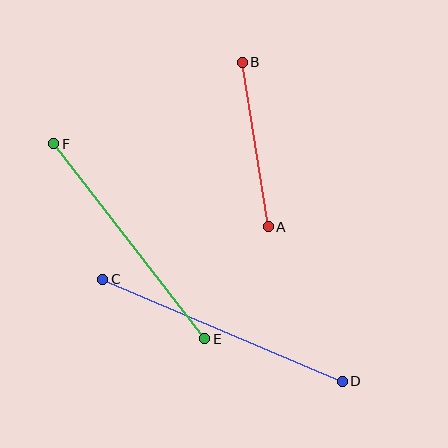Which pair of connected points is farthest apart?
Points C and D are farthest apart.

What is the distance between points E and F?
The distance is approximately 247 pixels.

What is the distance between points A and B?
The distance is approximately 167 pixels.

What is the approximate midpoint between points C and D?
The midpoint is at approximately (223, 330) pixels.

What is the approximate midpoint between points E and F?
The midpoint is at approximately (129, 241) pixels.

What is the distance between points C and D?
The distance is approximately 260 pixels.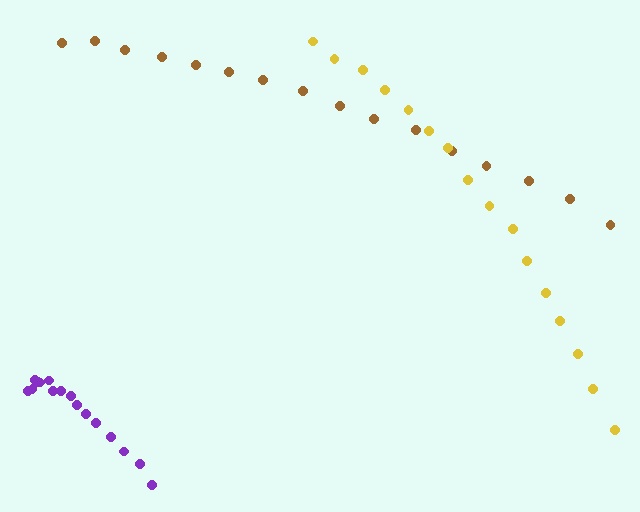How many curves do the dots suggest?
There are 3 distinct paths.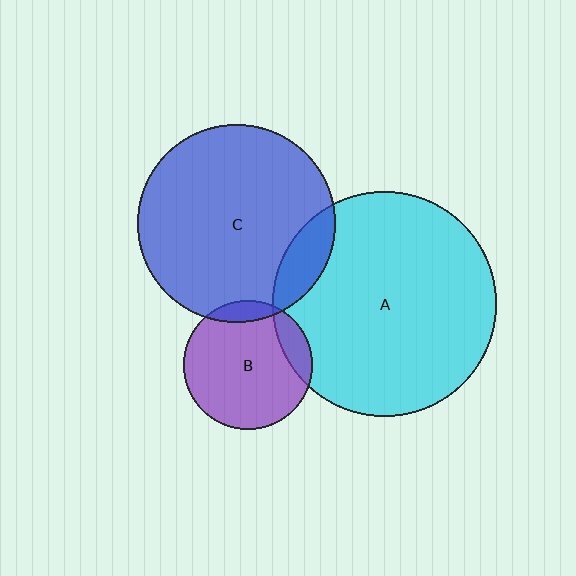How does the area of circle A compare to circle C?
Approximately 1.3 times.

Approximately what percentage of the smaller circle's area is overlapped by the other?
Approximately 15%.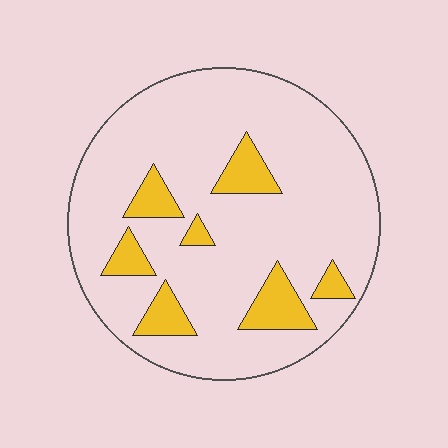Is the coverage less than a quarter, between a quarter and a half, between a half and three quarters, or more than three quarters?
Less than a quarter.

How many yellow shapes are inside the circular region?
7.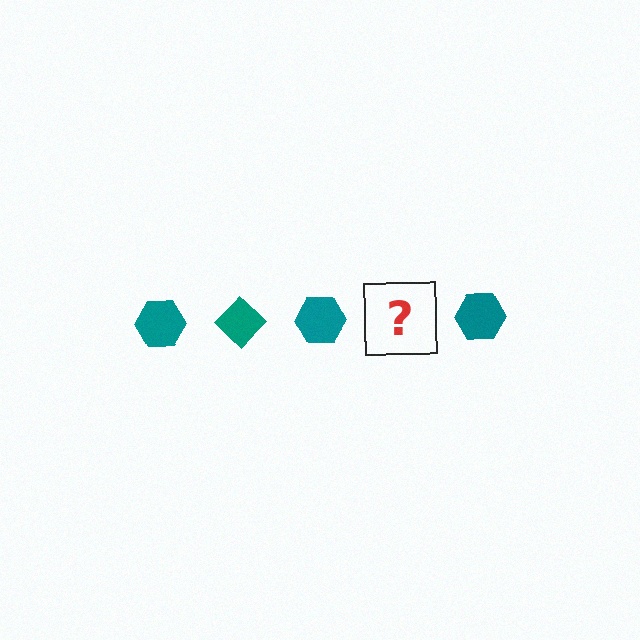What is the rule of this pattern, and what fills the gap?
The rule is that the pattern cycles through hexagon, diamond shapes in teal. The gap should be filled with a teal diamond.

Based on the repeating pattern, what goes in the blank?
The blank should be a teal diamond.